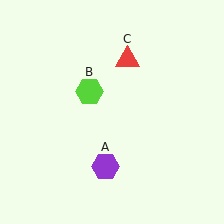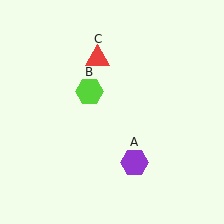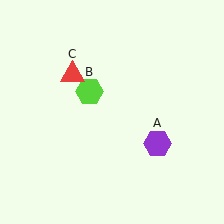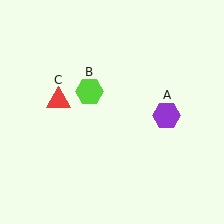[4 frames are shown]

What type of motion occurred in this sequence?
The purple hexagon (object A), red triangle (object C) rotated counterclockwise around the center of the scene.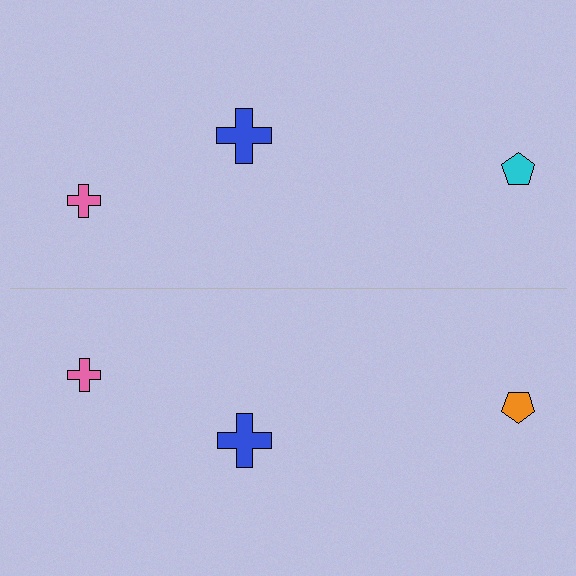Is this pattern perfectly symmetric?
No, the pattern is not perfectly symmetric. The orange pentagon on the bottom side breaks the symmetry — its mirror counterpart is cyan.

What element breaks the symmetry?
The orange pentagon on the bottom side breaks the symmetry — its mirror counterpart is cyan.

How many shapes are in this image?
There are 6 shapes in this image.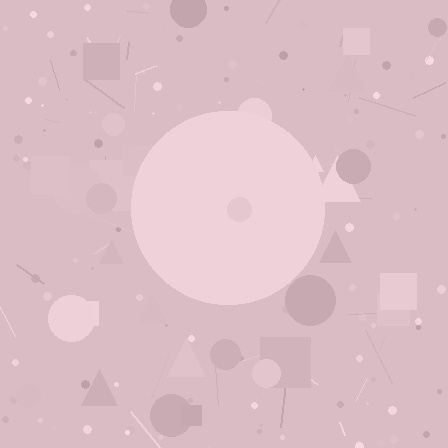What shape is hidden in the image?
A circle is hidden in the image.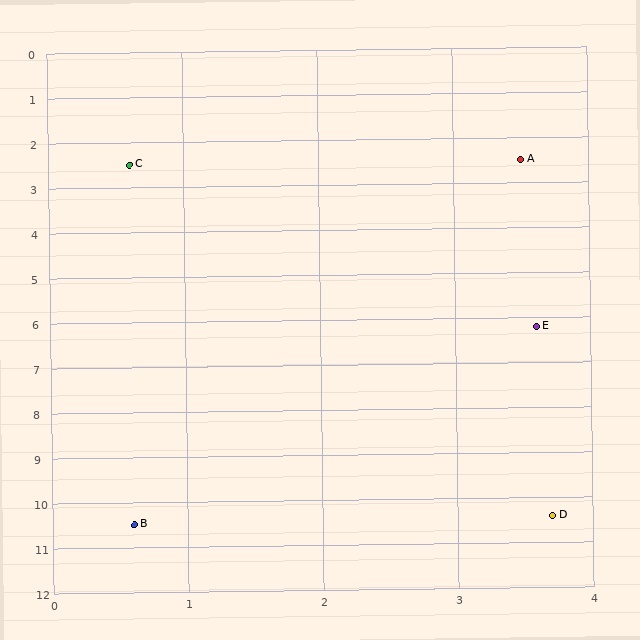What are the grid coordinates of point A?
Point A is at approximately (3.5, 2.5).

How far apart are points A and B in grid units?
Points A and B are about 8.5 grid units apart.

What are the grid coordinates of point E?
Point E is at approximately (3.6, 6.2).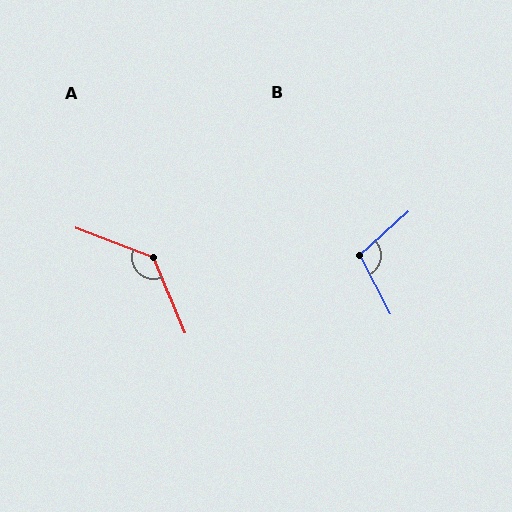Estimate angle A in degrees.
Approximately 133 degrees.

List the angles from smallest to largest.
B (104°), A (133°).